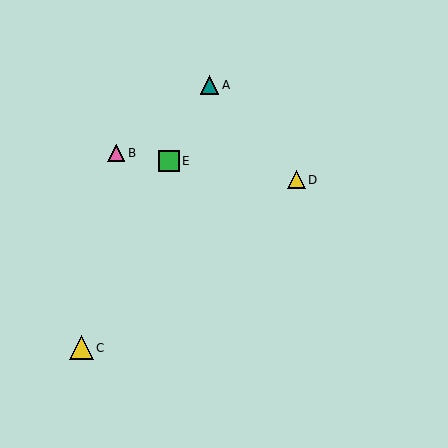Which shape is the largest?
The yellow triangle (labeled C) is the largest.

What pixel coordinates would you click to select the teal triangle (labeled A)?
Click at (210, 85) to select the teal triangle A.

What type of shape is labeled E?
Shape E is a green square.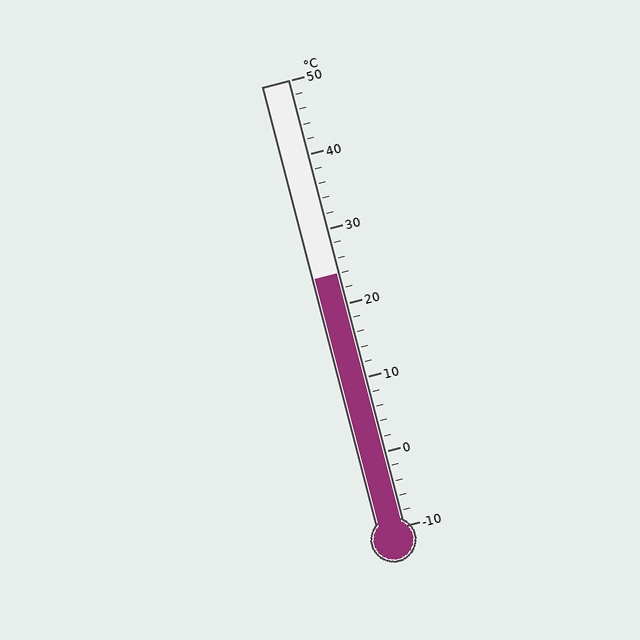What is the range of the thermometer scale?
The thermometer scale ranges from -10°C to 50°C.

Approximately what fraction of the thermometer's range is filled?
The thermometer is filled to approximately 55% of its range.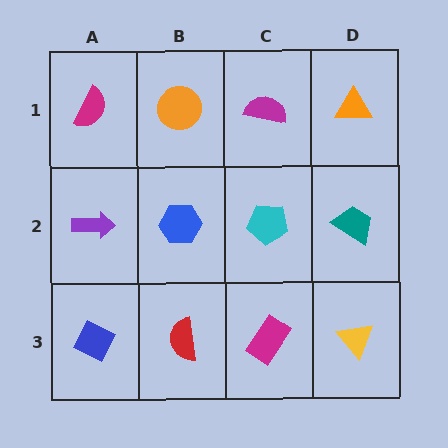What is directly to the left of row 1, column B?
A magenta semicircle.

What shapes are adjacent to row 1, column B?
A blue hexagon (row 2, column B), a magenta semicircle (row 1, column A), a magenta semicircle (row 1, column C).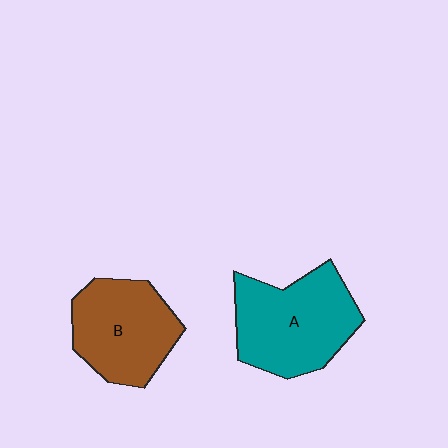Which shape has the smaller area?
Shape B (brown).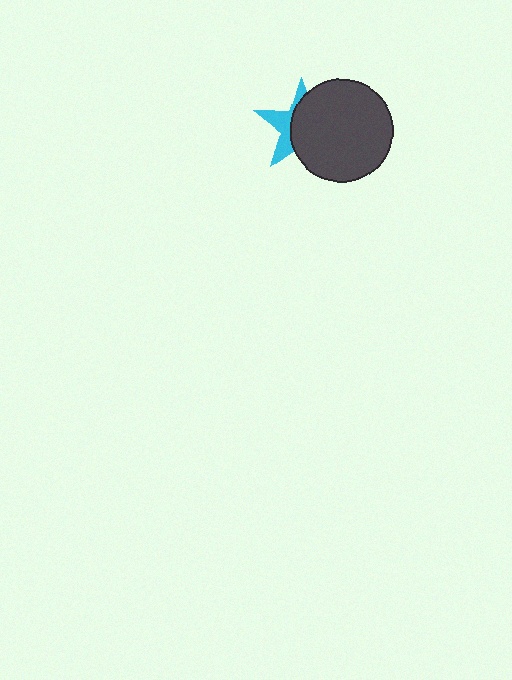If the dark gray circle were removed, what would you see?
You would see the complete cyan star.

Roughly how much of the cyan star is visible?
A small part of it is visible (roughly 38%).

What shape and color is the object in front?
The object in front is a dark gray circle.